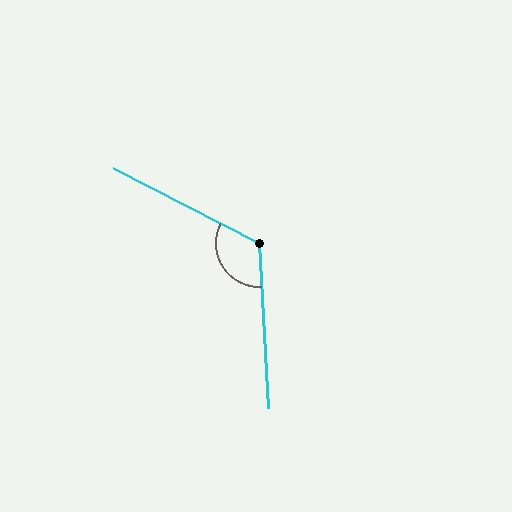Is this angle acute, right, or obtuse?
It is obtuse.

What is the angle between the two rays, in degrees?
Approximately 120 degrees.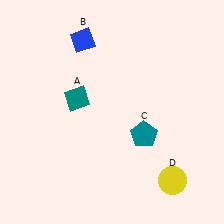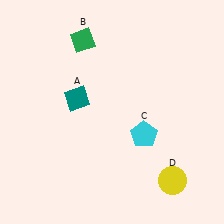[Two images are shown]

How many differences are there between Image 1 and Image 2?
There are 2 differences between the two images.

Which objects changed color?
B changed from blue to green. C changed from teal to cyan.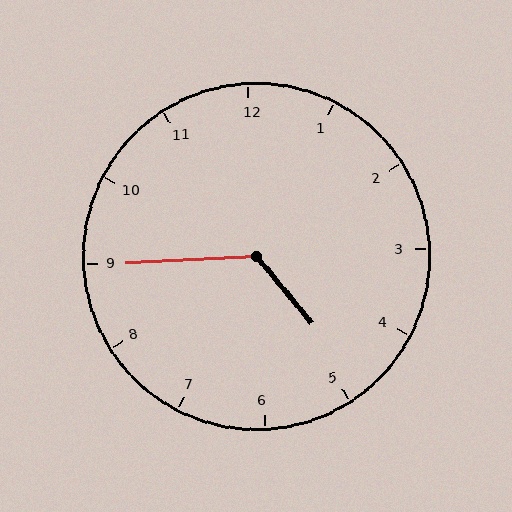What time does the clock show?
4:45.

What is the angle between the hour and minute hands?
Approximately 128 degrees.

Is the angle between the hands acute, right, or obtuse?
It is obtuse.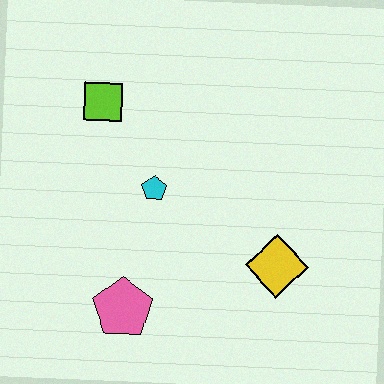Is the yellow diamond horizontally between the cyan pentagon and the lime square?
No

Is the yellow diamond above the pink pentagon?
Yes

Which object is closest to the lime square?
The cyan pentagon is closest to the lime square.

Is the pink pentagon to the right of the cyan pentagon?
No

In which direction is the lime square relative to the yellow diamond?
The lime square is to the left of the yellow diamond.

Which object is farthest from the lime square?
The yellow diamond is farthest from the lime square.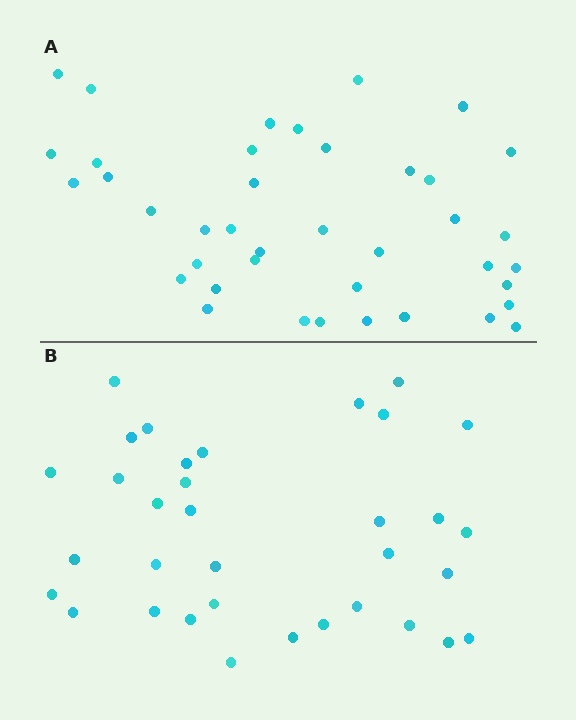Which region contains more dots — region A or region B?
Region A (the top region) has more dots.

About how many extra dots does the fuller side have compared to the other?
Region A has about 6 more dots than region B.